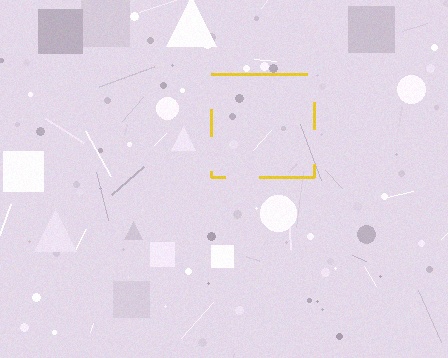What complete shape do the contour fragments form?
The contour fragments form a square.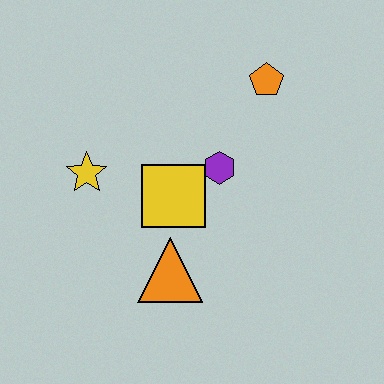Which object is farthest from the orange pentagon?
The orange triangle is farthest from the orange pentagon.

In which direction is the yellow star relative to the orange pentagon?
The yellow star is to the left of the orange pentagon.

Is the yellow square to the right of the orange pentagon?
No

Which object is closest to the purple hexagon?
The yellow square is closest to the purple hexagon.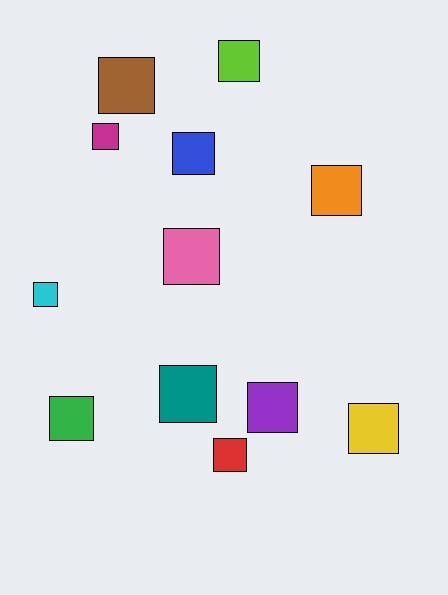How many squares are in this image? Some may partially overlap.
There are 12 squares.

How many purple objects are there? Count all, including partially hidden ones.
There is 1 purple object.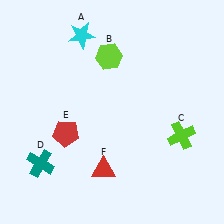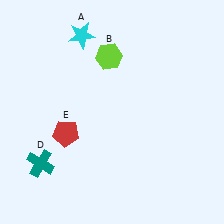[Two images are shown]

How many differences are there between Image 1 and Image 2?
There are 2 differences between the two images.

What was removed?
The lime cross (C), the red triangle (F) were removed in Image 2.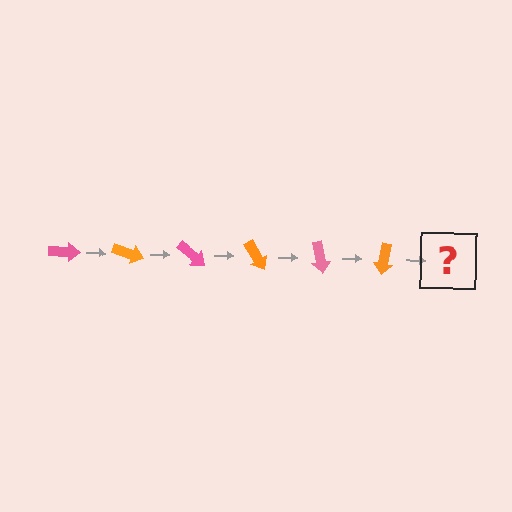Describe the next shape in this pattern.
It should be a pink arrow, rotated 120 degrees from the start.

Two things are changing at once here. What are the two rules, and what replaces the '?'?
The two rules are that it rotates 20 degrees each step and the color cycles through pink and orange. The '?' should be a pink arrow, rotated 120 degrees from the start.